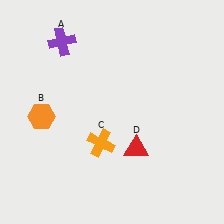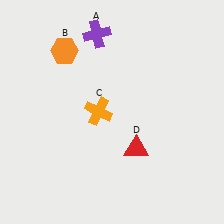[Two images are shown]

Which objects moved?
The objects that moved are: the purple cross (A), the orange hexagon (B), the orange cross (C).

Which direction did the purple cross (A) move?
The purple cross (A) moved right.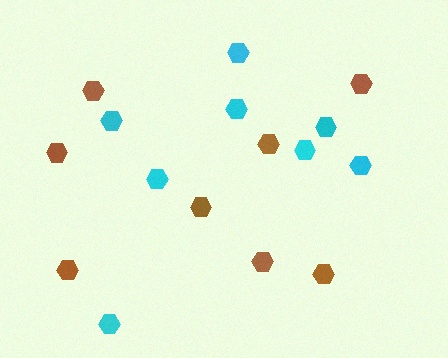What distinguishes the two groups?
There are 2 groups: one group of brown hexagons (8) and one group of cyan hexagons (8).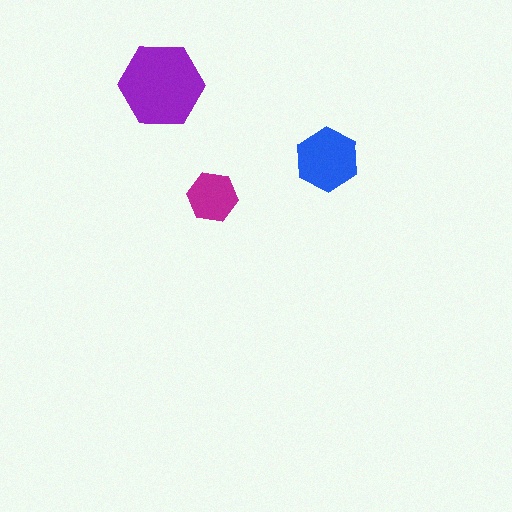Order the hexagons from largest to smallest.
the purple one, the blue one, the magenta one.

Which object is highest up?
The purple hexagon is topmost.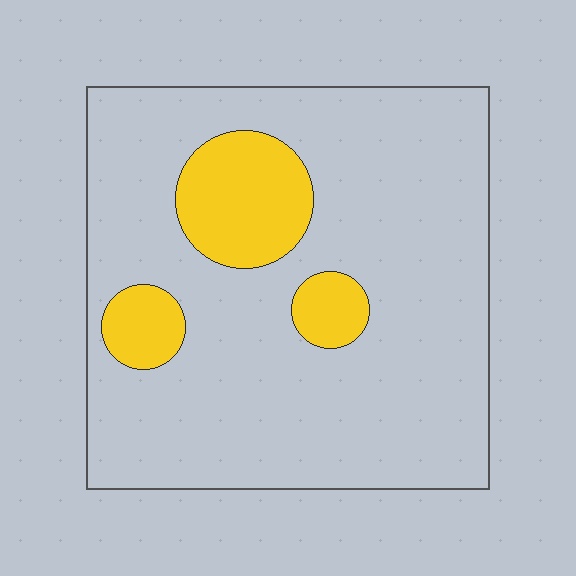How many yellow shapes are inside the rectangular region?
3.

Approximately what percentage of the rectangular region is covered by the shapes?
Approximately 15%.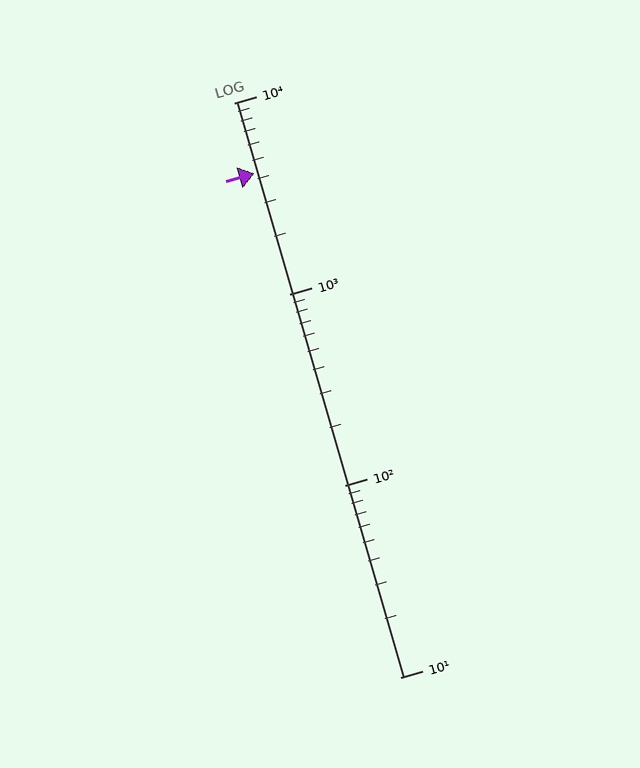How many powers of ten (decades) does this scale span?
The scale spans 3 decades, from 10 to 10000.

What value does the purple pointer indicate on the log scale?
The pointer indicates approximately 4300.